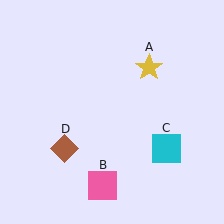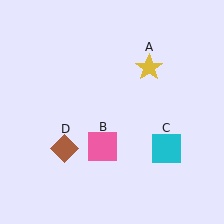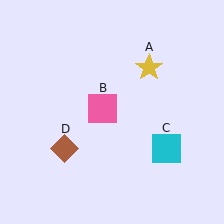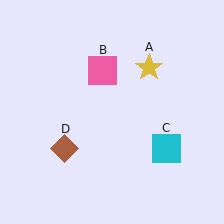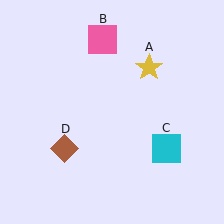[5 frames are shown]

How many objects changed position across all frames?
1 object changed position: pink square (object B).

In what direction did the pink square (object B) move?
The pink square (object B) moved up.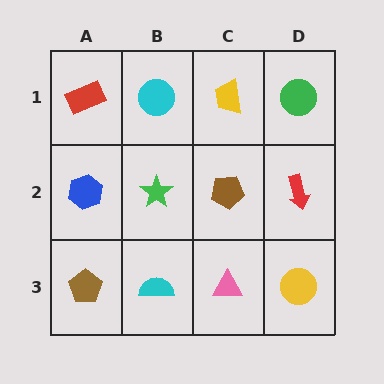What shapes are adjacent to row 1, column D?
A red arrow (row 2, column D), a yellow trapezoid (row 1, column C).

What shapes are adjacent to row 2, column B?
A cyan circle (row 1, column B), a cyan semicircle (row 3, column B), a blue hexagon (row 2, column A), a brown pentagon (row 2, column C).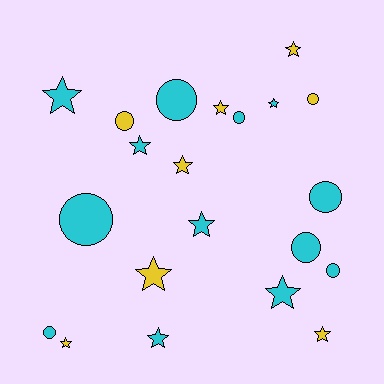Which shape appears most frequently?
Star, with 12 objects.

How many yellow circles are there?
There are 2 yellow circles.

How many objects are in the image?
There are 21 objects.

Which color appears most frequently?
Cyan, with 13 objects.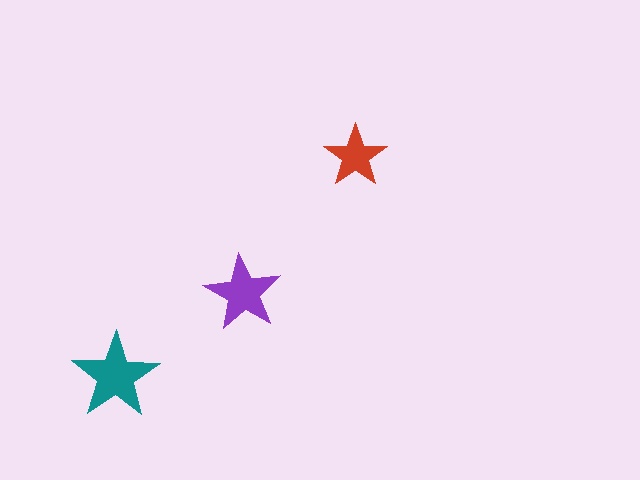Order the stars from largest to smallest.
the teal one, the purple one, the red one.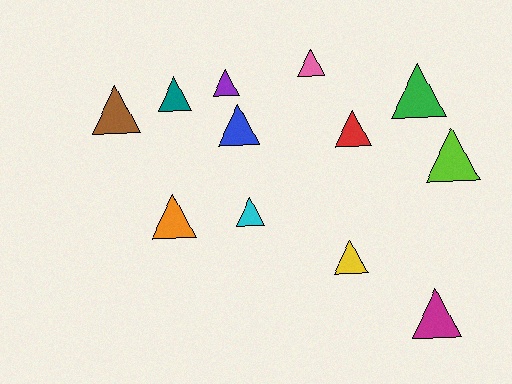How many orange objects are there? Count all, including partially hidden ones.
There is 1 orange object.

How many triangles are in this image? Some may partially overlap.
There are 12 triangles.